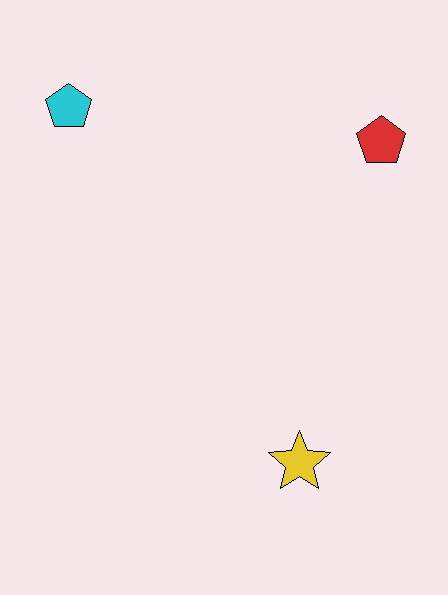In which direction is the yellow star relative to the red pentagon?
The yellow star is below the red pentagon.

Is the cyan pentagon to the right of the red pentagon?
No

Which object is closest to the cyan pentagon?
The red pentagon is closest to the cyan pentagon.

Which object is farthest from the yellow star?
The cyan pentagon is farthest from the yellow star.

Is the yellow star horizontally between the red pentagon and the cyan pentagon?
Yes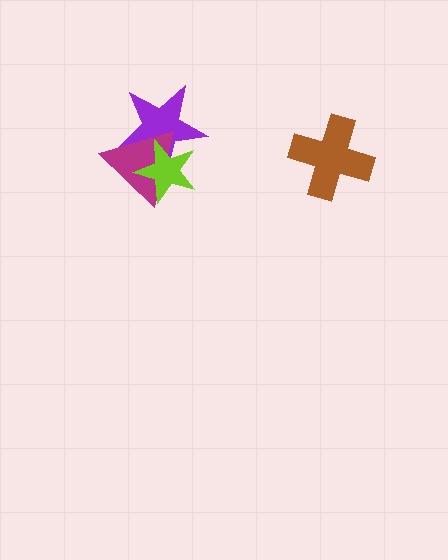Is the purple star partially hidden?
Yes, it is partially covered by another shape.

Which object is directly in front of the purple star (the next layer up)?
The magenta triangle is directly in front of the purple star.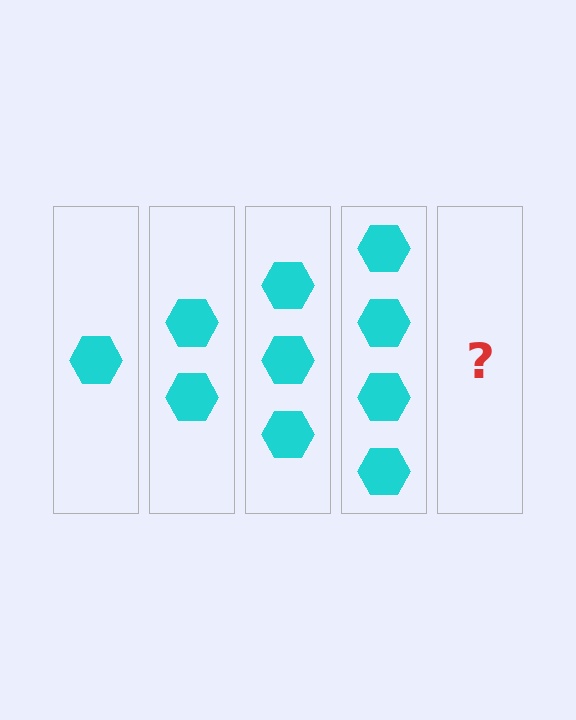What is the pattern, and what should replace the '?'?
The pattern is that each step adds one more hexagon. The '?' should be 5 hexagons.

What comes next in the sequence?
The next element should be 5 hexagons.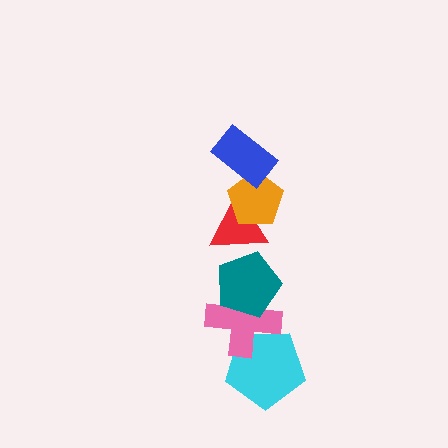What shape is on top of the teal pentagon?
The red triangle is on top of the teal pentagon.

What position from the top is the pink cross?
The pink cross is 5th from the top.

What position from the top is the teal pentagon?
The teal pentagon is 4th from the top.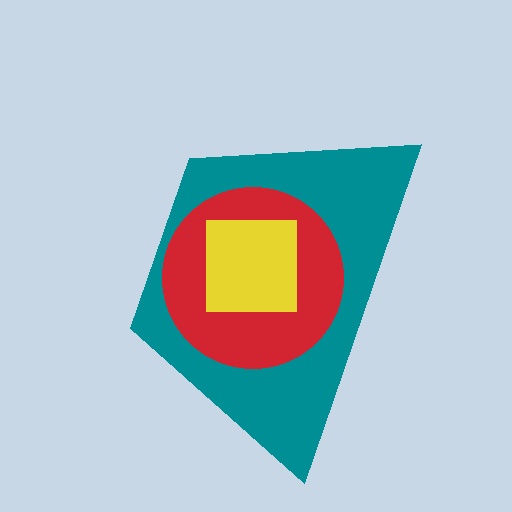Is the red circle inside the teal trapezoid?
Yes.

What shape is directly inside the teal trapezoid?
The red circle.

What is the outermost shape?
The teal trapezoid.